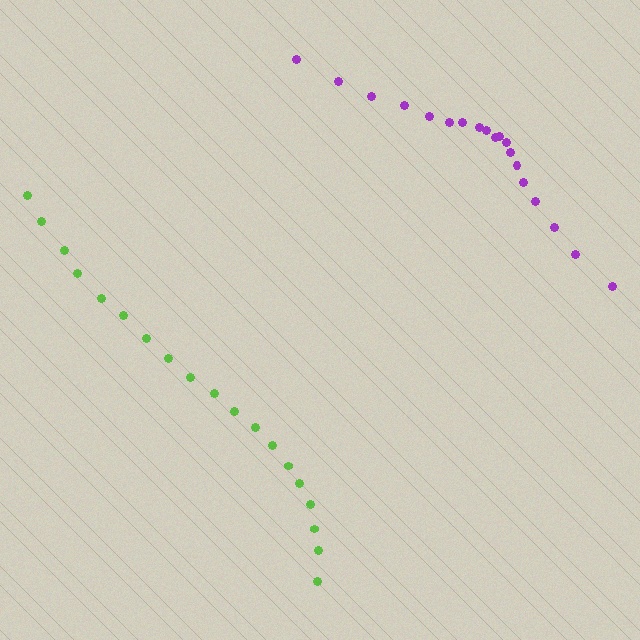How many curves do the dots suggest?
There are 2 distinct paths.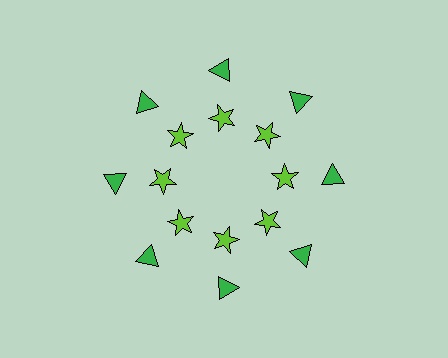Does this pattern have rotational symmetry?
Yes, this pattern has 8-fold rotational symmetry. It looks the same after rotating 45 degrees around the center.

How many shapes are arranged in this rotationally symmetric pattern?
There are 16 shapes, arranged in 8 groups of 2.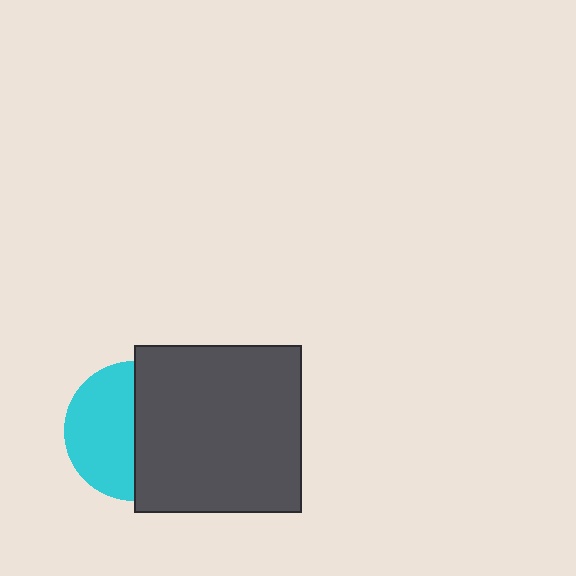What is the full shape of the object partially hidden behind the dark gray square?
The partially hidden object is a cyan circle.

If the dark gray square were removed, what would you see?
You would see the complete cyan circle.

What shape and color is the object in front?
The object in front is a dark gray square.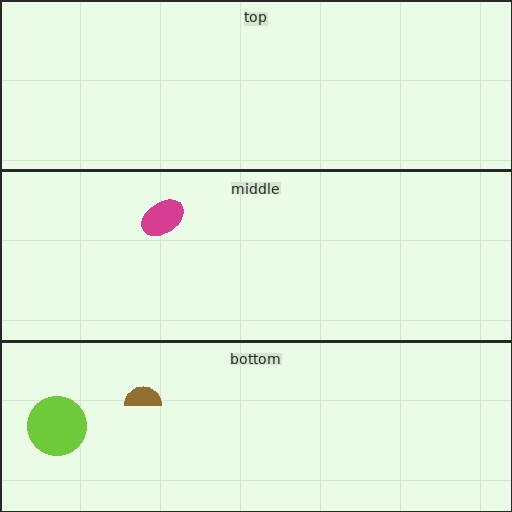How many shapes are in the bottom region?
2.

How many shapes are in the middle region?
1.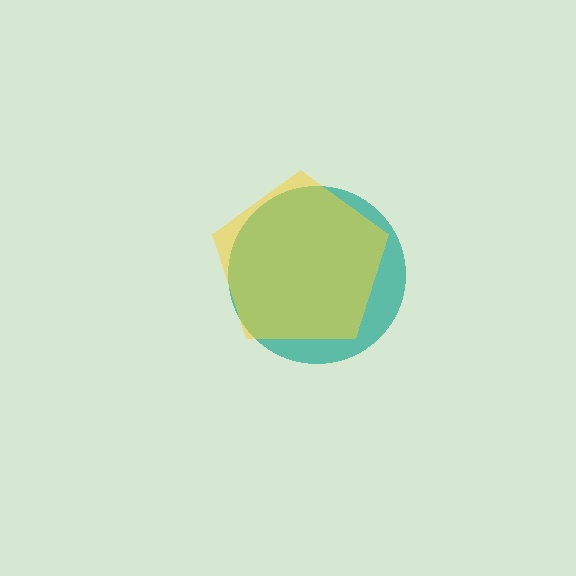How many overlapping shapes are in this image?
There are 2 overlapping shapes in the image.